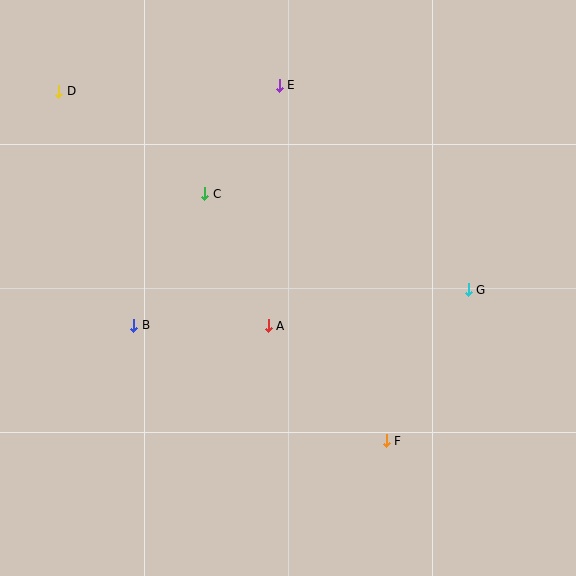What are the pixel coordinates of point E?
Point E is at (279, 85).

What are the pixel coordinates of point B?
Point B is at (134, 325).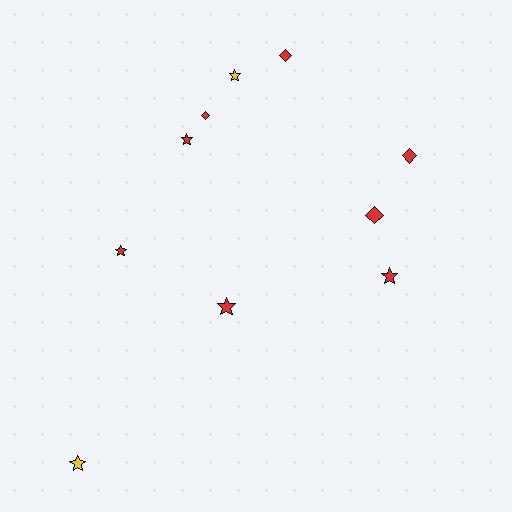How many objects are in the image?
There are 10 objects.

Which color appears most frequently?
Red, with 8 objects.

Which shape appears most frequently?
Star, with 6 objects.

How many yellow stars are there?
There are 2 yellow stars.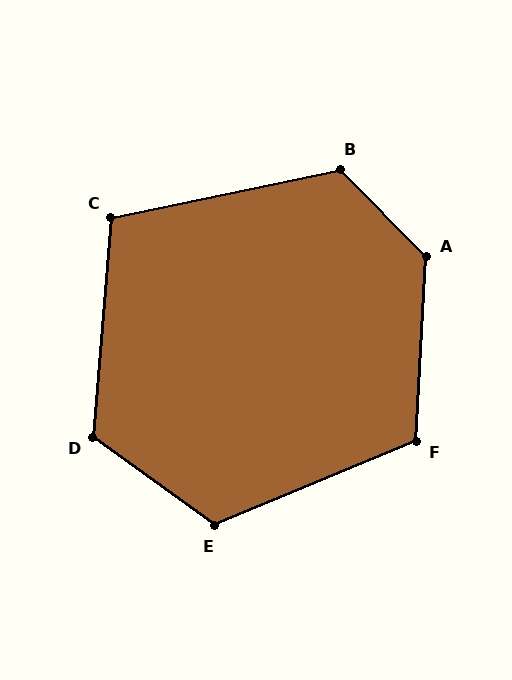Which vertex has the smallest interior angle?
C, at approximately 106 degrees.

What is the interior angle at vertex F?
Approximately 116 degrees (obtuse).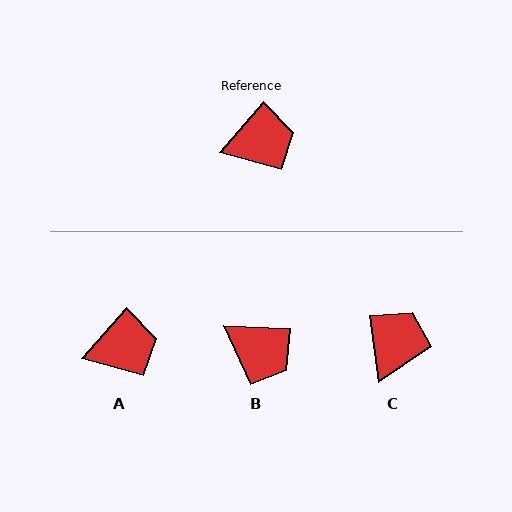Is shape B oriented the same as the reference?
No, it is off by about 50 degrees.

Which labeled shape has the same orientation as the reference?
A.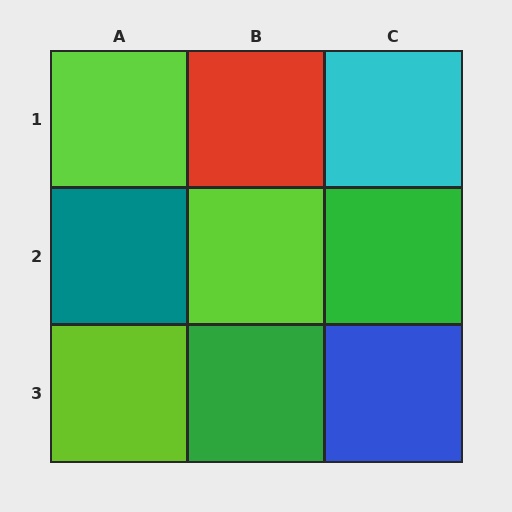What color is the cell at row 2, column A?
Teal.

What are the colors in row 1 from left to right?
Lime, red, cyan.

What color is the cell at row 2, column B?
Lime.